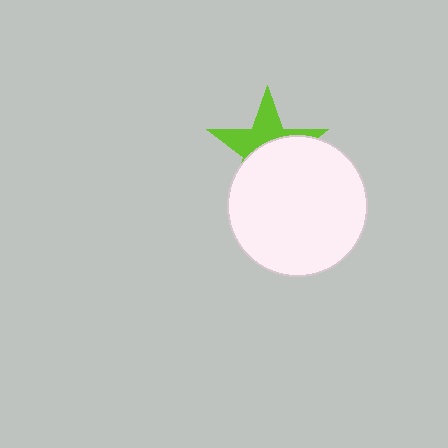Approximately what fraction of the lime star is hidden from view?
Roughly 57% of the lime star is hidden behind the white circle.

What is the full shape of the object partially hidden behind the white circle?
The partially hidden object is a lime star.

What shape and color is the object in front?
The object in front is a white circle.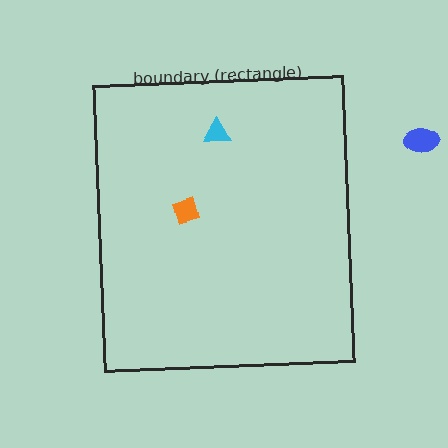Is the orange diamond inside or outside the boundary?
Inside.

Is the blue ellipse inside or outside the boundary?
Outside.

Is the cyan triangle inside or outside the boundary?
Inside.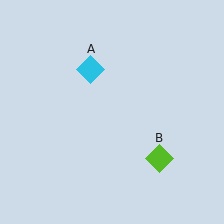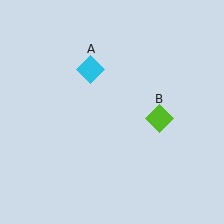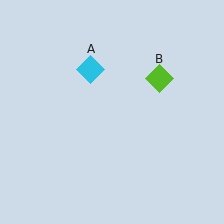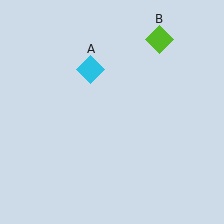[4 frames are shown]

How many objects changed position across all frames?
1 object changed position: lime diamond (object B).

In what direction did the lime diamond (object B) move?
The lime diamond (object B) moved up.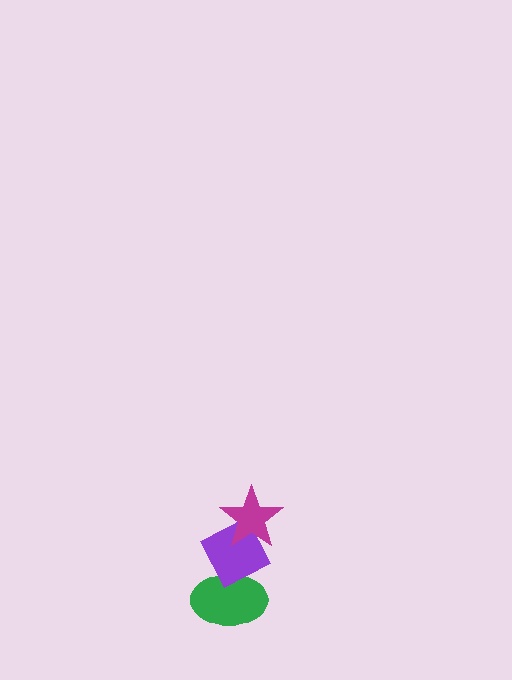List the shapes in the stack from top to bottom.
From top to bottom: the magenta star, the purple diamond, the green ellipse.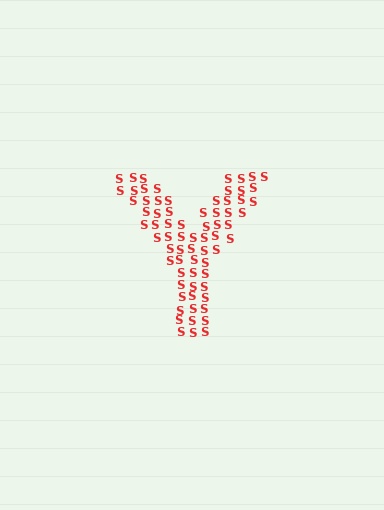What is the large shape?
The large shape is the letter Y.